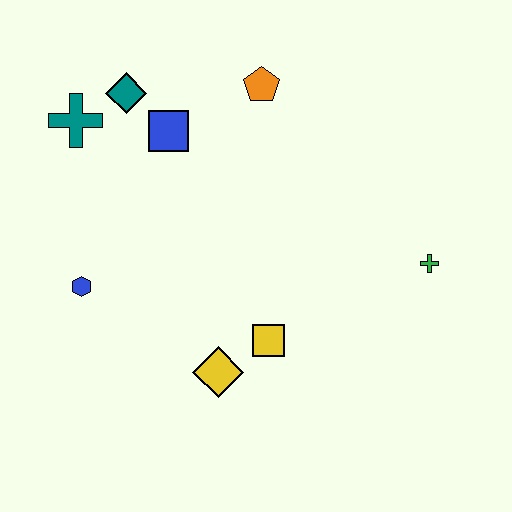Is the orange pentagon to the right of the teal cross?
Yes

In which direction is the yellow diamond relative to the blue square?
The yellow diamond is below the blue square.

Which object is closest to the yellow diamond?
The yellow square is closest to the yellow diamond.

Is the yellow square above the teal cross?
No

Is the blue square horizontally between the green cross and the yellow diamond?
No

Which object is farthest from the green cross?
The teal cross is farthest from the green cross.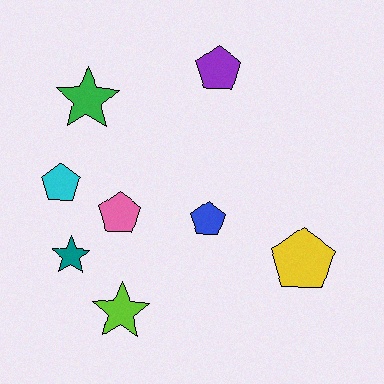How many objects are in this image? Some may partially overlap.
There are 8 objects.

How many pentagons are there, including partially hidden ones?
There are 5 pentagons.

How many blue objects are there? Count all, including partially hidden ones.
There is 1 blue object.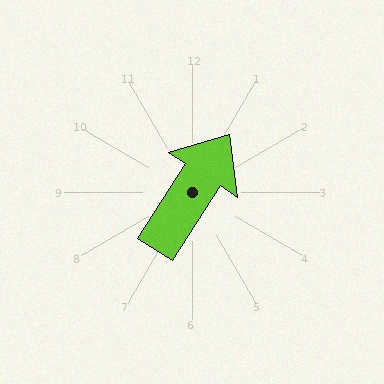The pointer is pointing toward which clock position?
Roughly 1 o'clock.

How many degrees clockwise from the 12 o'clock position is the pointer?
Approximately 33 degrees.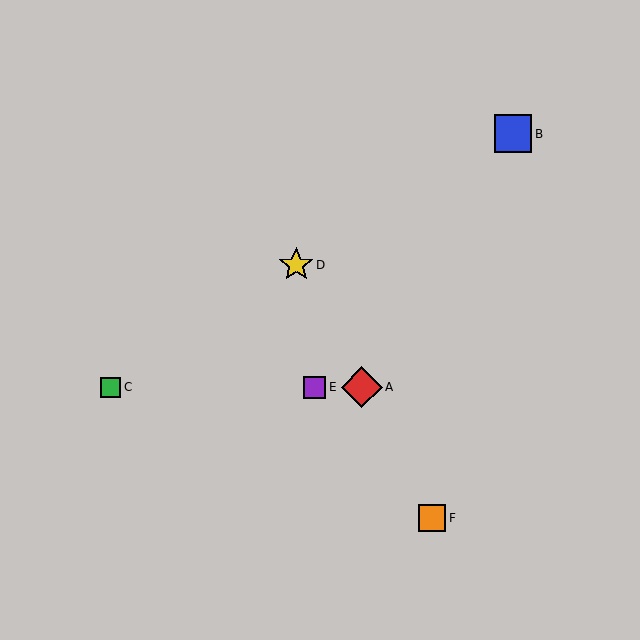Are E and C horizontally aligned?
Yes, both are at y≈387.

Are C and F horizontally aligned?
No, C is at y≈387 and F is at y≈518.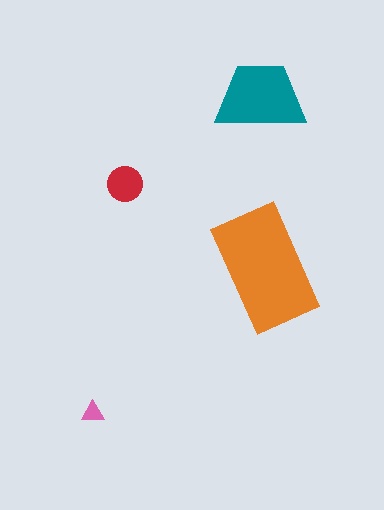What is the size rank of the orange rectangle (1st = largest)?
1st.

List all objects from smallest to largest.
The pink triangle, the red circle, the teal trapezoid, the orange rectangle.